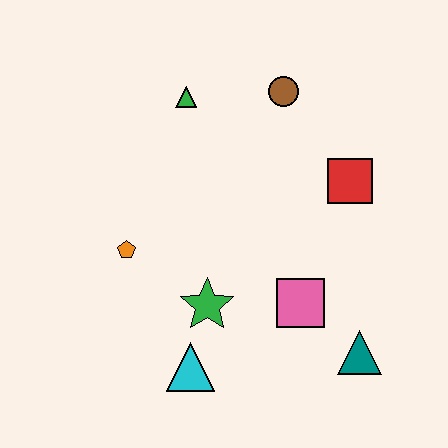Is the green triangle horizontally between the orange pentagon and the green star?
Yes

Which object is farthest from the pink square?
The green triangle is farthest from the pink square.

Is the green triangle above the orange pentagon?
Yes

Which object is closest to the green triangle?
The brown circle is closest to the green triangle.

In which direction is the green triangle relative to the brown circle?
The green triangle is to the left of the brown circle.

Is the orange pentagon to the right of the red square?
No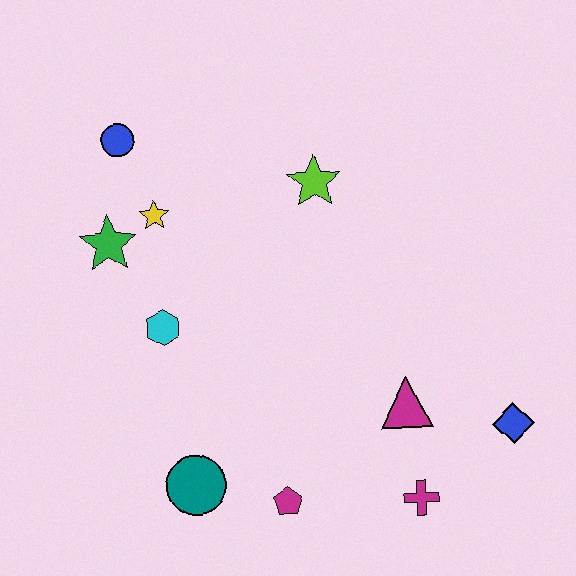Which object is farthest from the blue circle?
The blue diamond is farthest from the blue circle.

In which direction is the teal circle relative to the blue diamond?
The teal circle is to the left of the blue diamond.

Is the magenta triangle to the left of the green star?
No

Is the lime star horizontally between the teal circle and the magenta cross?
Yes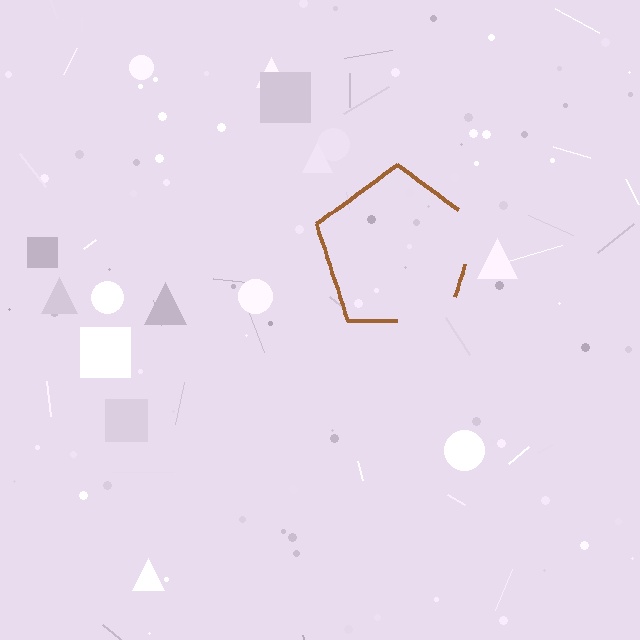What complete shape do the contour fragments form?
The contour fragments form a pentagon.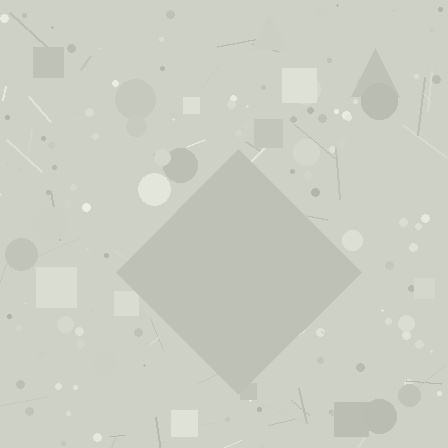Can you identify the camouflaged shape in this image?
The camouflaged shape is a diamond.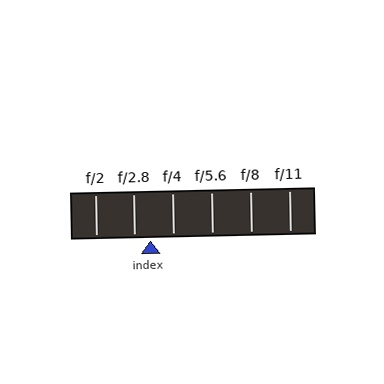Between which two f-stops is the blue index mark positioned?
The index mark is between f/2.8 and f/4.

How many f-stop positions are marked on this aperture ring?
There are 6 f-stop positions marked.